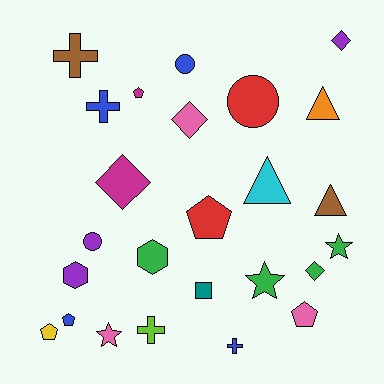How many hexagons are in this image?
There are 2 hexagons.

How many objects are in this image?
There are 25 objects.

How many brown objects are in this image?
There are 2 brown objects.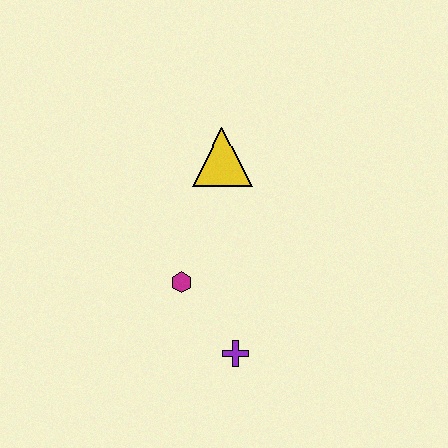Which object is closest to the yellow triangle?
The magenta hexagon is closest to the yellow triangle.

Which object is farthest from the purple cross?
The yellow triangle is farthest from the purple cross.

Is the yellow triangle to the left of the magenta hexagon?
No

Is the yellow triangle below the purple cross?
No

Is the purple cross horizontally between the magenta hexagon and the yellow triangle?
No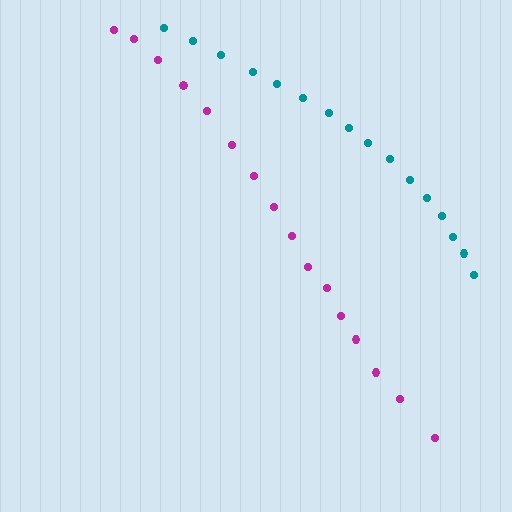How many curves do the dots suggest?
There are 2 distinct paths.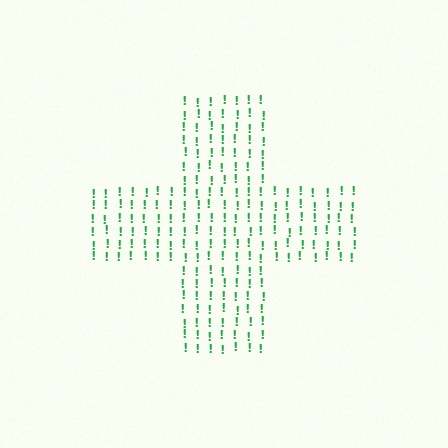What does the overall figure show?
The overall figure shows a cross.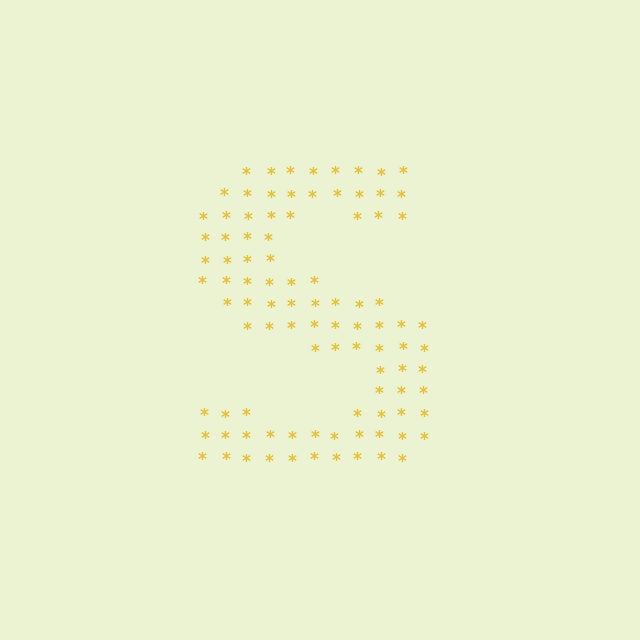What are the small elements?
The small elements are asterisks.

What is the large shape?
The large shape is the letter S.